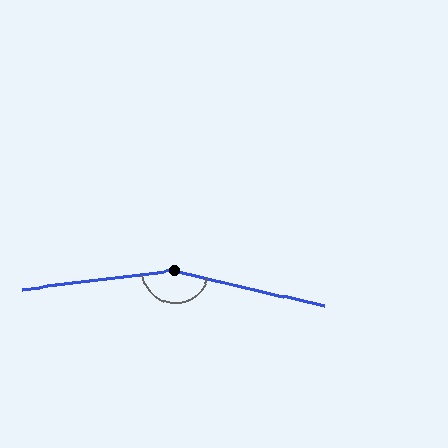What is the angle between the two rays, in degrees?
Approximately 159 degrees.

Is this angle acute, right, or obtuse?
It is obtuse.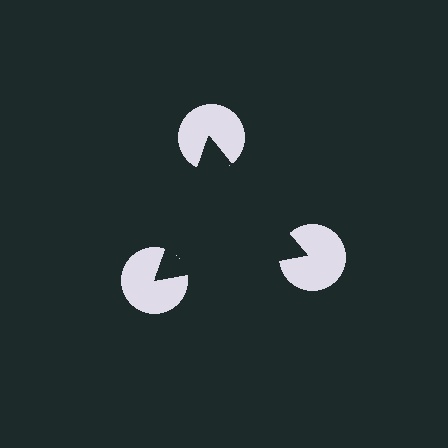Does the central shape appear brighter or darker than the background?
It typically appears slightly darker than the background, even though no actual brightness change is drawn.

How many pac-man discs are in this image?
There are 3 — one at each vertex of the illusory triangle.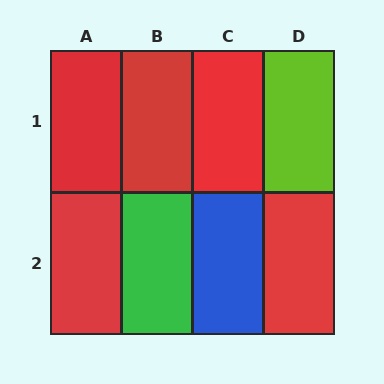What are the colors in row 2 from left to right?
Red, green, blue, red.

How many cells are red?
5 cells are red.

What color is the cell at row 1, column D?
Lime.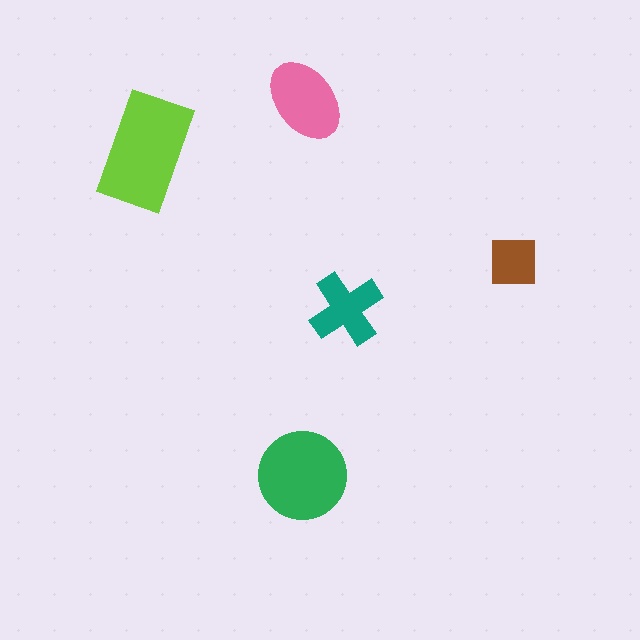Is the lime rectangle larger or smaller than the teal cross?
Larger.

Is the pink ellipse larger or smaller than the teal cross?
Larger.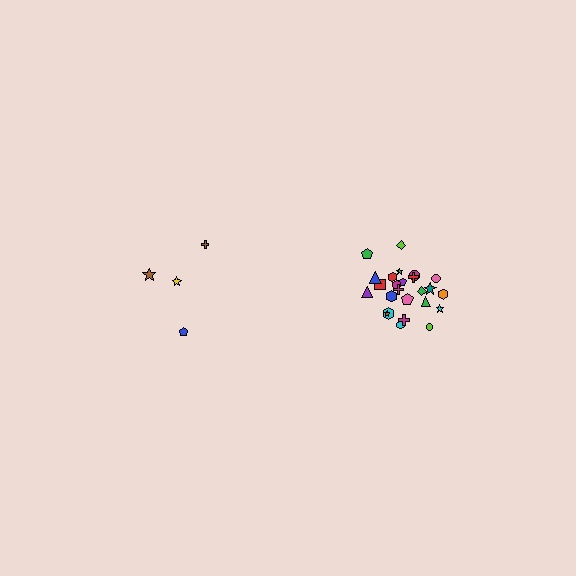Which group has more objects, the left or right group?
The right group.